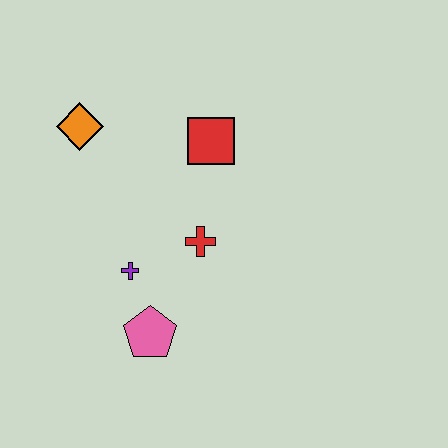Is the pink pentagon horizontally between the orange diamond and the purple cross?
No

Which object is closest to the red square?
The red cross is closest to the red square.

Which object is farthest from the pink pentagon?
The orange diamond is farthest from the pink pentagon.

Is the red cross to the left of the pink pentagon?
No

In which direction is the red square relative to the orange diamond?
The red square is to the right of the orange diamond.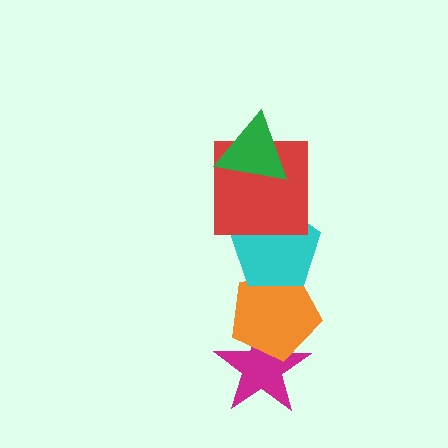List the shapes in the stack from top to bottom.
From top to bottom: the green triangle, the red square, the cyan pentagon, the orange pentagon, the magenta star.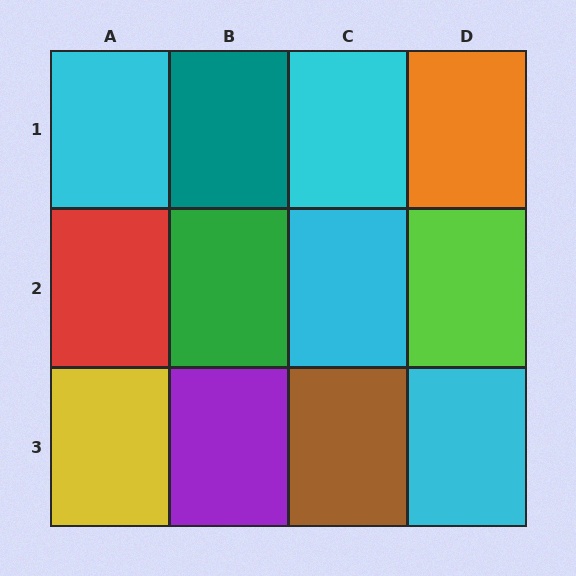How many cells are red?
1 cell is red.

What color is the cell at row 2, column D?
Lime.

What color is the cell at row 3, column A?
Yellow.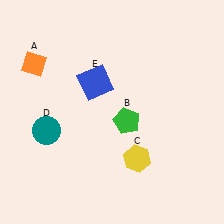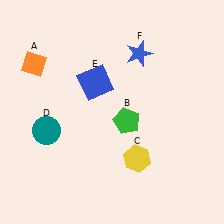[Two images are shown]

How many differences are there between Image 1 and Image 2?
There is 1 difference between the two images.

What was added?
A blue star (F) was added in Image 2.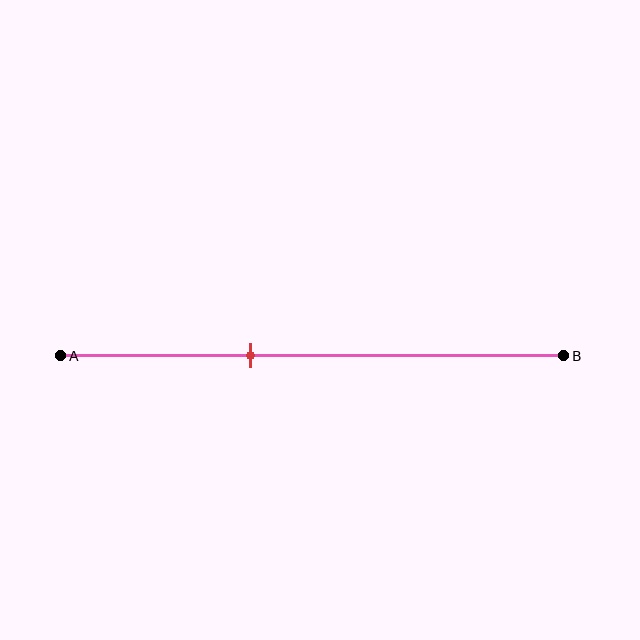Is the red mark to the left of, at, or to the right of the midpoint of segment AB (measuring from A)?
The red mark is to the left of the midpoint of segment AB.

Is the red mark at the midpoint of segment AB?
No, the mark is at about 40% from A, not at the 50% midpoint.